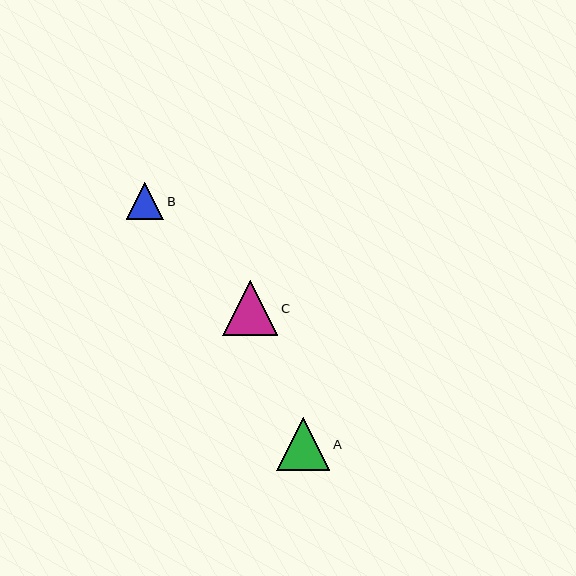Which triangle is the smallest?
Triangle B is the smallest with a size of approximately 37 pixels.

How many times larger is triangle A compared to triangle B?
Triangle A is approximately 1.4 times the size of triangle B.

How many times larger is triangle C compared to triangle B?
Triangle C is approximately 1.5 times the size of triangle B.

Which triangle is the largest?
Triangle C is the largest with a size of approximately 55 pixels.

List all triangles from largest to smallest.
From largest to smallest: C, A, B.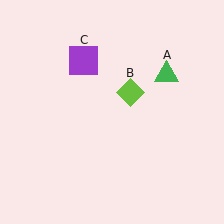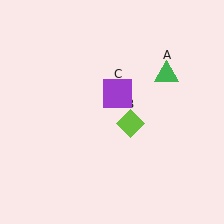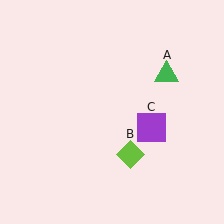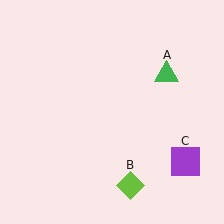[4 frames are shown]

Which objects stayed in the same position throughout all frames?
Green triangle (object A) remained stationary.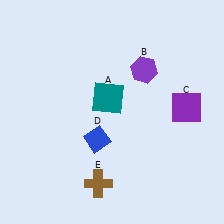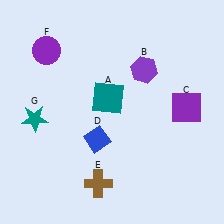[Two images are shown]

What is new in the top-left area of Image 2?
A purple circle (F) was added in the top-left area of Image 2.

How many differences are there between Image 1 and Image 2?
There are 2 differences between the two images.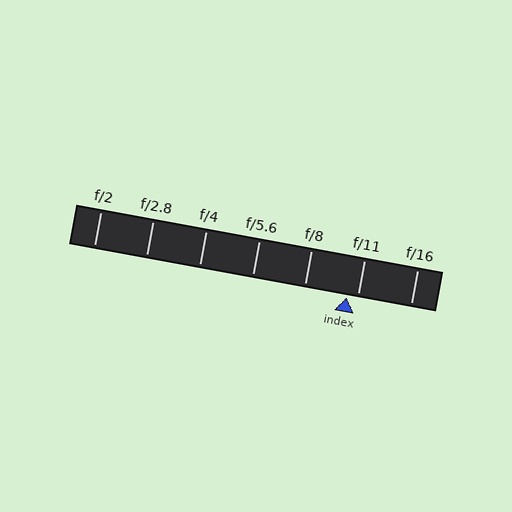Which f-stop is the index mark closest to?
The index mark is closest to f/11.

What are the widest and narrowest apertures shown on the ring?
The widest aperture shown is f/2 and the narrowest is f/16.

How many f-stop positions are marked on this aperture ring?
There are 7 f-stop positions marked.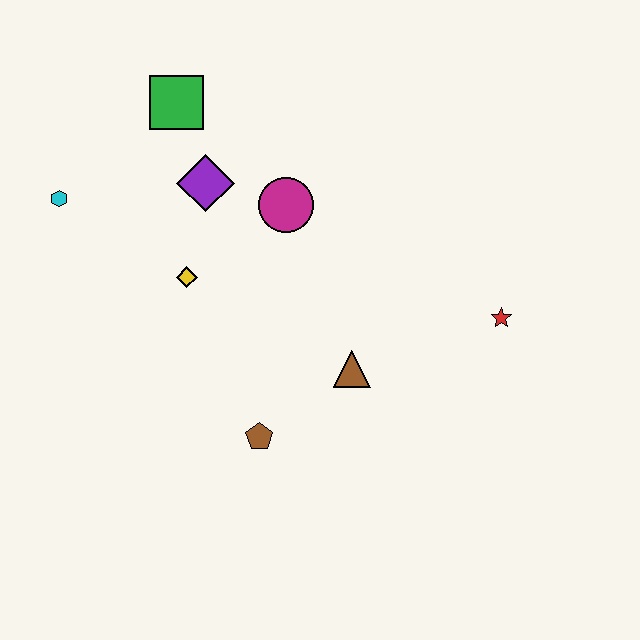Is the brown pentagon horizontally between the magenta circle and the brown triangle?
No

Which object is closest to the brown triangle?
The brown pentagon is closest to the brown triangle.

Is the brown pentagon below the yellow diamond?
Yes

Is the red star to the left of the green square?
No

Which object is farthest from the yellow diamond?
The red star is farthest from the yellow diamond.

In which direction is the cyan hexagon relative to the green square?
The cyan hexagon is to the left of the green square.